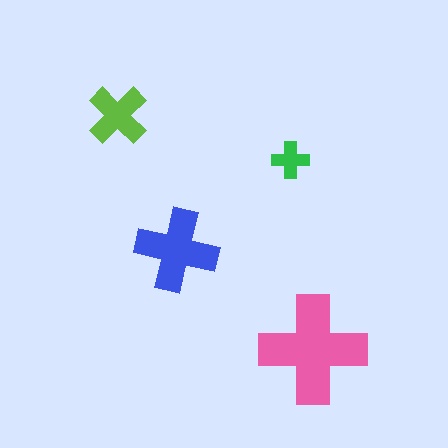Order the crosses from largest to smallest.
the pink one, the blue one, the lime one, the green one.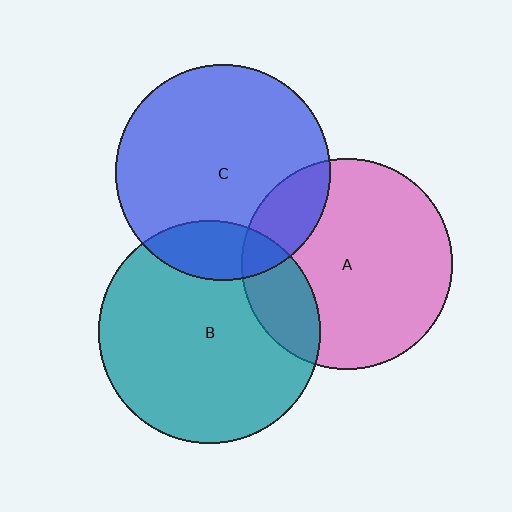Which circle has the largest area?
Circle B (teal).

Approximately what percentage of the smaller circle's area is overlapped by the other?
Approximately 15%.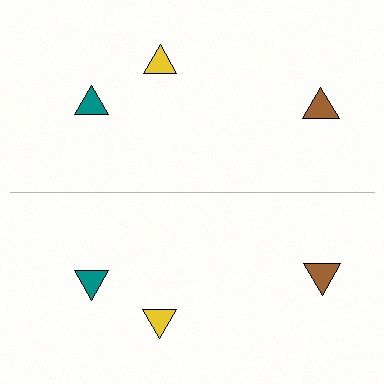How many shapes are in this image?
There are 6 shapes in this image.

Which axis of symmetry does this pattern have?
The pattern has a horizontal axis of symmetry running through the center of the image.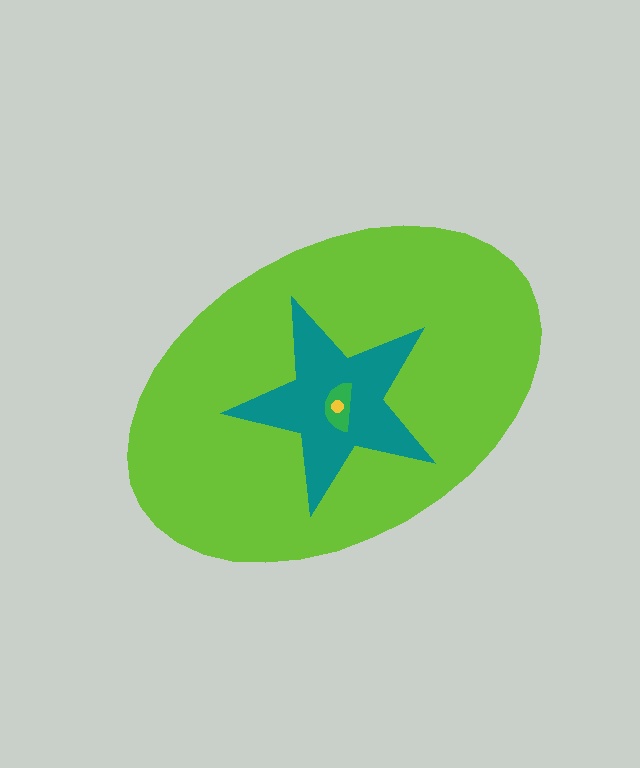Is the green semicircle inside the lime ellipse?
Yes.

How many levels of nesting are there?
4.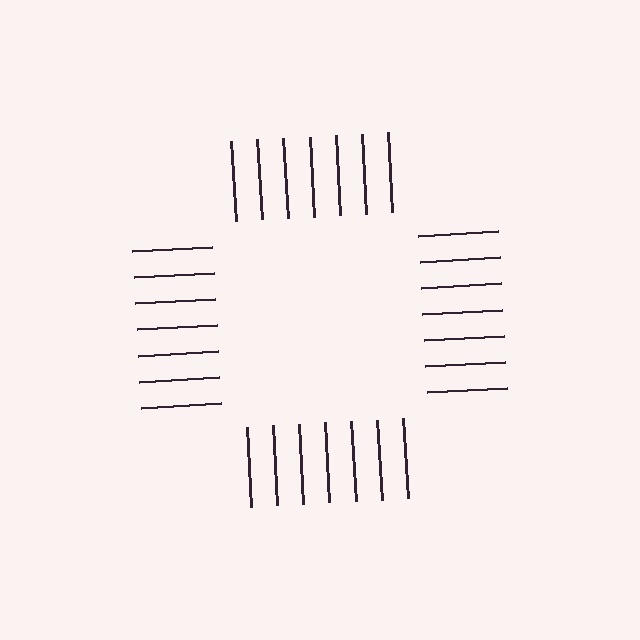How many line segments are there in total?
28 — 7 along each of the 4 edges.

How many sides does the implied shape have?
4 sides — the line-ends trace a square.